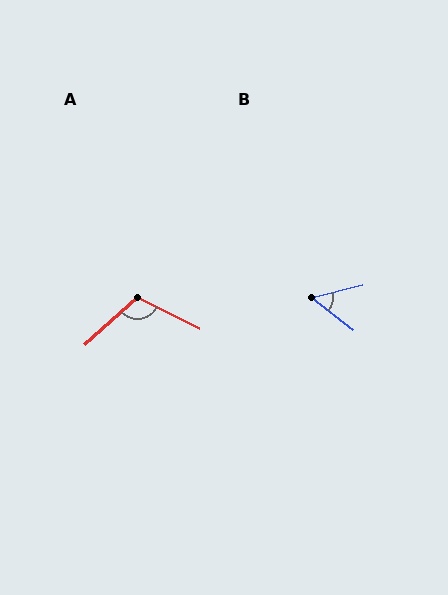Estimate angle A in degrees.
Approximately 112 degrees.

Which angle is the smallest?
B, at approximately 52 degrees.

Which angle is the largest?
A, at approximately 112 degrees.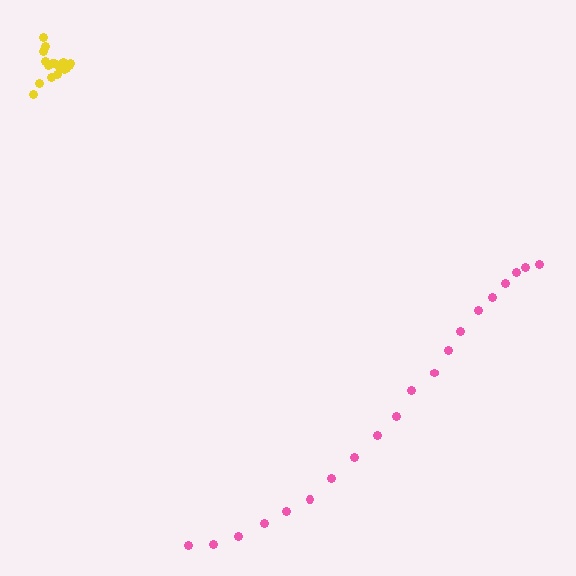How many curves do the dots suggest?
There are 2 distinct paths.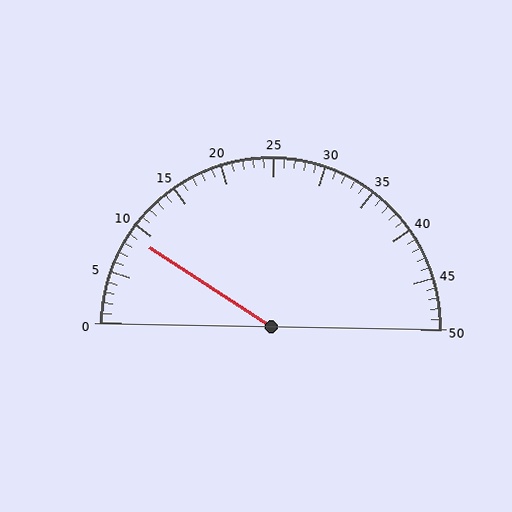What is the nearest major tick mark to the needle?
The nearest major tick mark is 10.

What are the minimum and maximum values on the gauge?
The gauge ranges from 0 to 50.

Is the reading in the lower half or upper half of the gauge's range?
The reading is in the lower half of the range (0 to 50).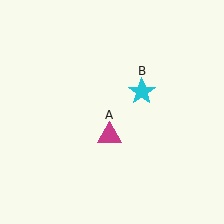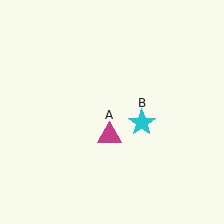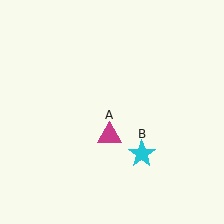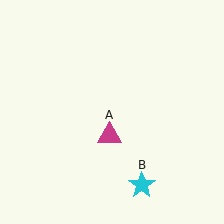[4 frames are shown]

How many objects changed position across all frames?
1 object changed position: cyan star (object B).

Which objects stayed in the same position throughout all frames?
Magenta triangle (object A) remained stationary.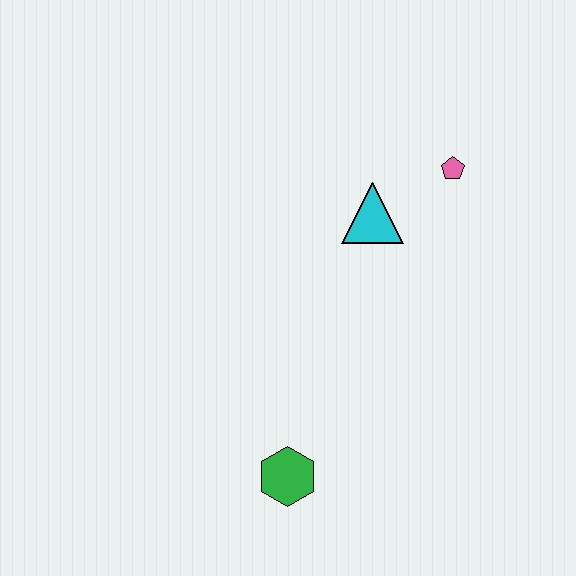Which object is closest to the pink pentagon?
The cyan triangle is closest to the pink pentagon.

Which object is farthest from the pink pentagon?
The green hexagon is farthest from the pink pentagon.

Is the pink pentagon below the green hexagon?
No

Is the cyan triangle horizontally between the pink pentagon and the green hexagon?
Yes